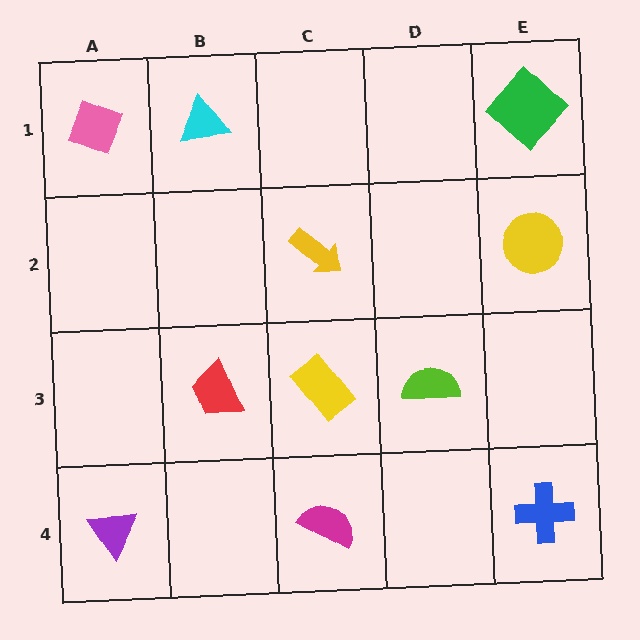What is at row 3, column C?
A yellow rectangle.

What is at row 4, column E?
A blue cross.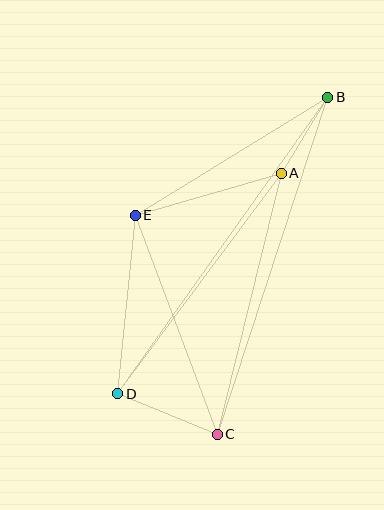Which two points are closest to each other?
Points A and B are closest to each other.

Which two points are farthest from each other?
Points B and D are farthest from each other.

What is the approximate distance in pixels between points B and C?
The distance between B and C is approximately 355 pixels.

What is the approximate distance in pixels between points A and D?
The distance between A and D is approximately 274 pixels.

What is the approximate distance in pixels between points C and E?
The distance between C and E is approximately 234 pixels.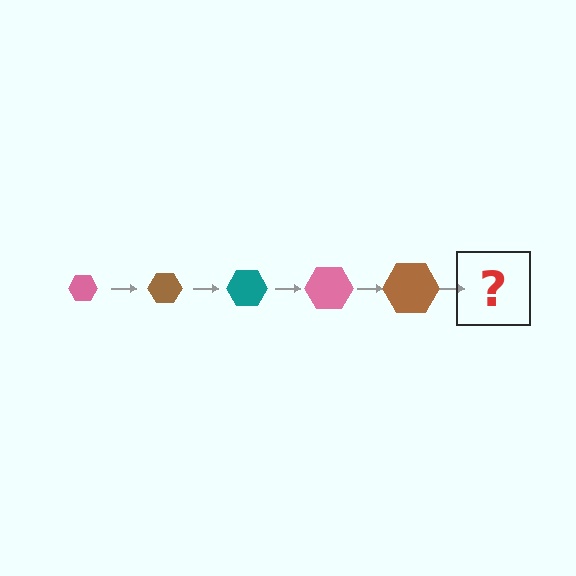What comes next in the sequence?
The next element should be a teal hexagon, larger than the previous one.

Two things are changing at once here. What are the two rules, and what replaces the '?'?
The two rules are that the hexagon grows larger each step and the color cycles through pink, brown, and teal. The '?' should be a teal hexagon, larger than the previous one.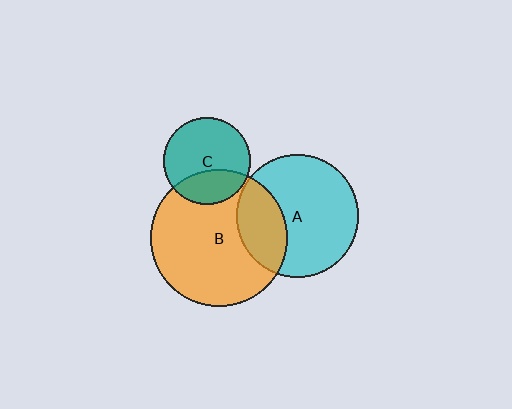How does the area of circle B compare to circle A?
Approximately 1.2 times.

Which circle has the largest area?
Circle B (orange).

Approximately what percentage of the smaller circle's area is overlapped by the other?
Approximately 30%.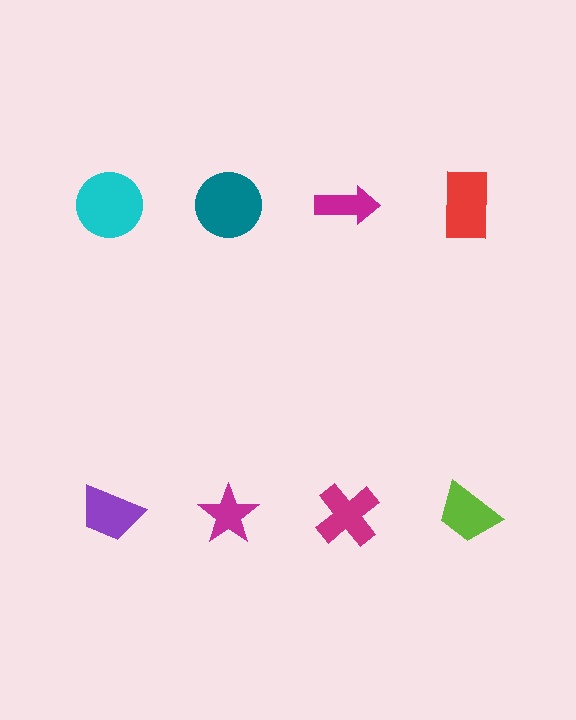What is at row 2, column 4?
A lime trapezoid.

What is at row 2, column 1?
A purple trapezoid.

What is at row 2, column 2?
A magenta star.